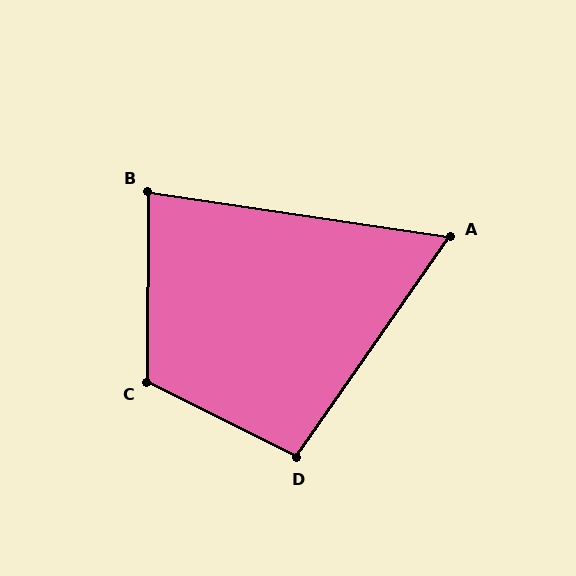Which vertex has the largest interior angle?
C, at approximately 116 degrees.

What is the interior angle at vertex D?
Approximately 98 degrees (obtuse).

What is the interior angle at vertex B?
Approximately 82 degrees (acute).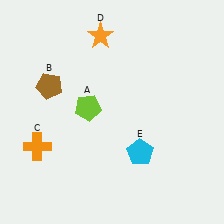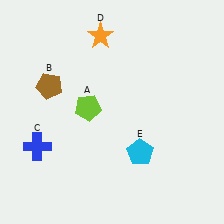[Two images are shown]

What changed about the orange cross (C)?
In Image 1, C is orange. In Image 2, it changed to blue.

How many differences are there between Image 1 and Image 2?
There is 1 difference between the two images.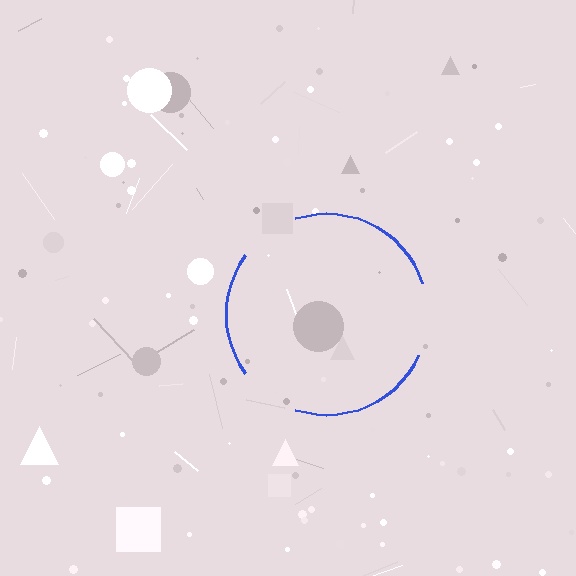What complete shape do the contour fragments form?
The contour fragments form a circle.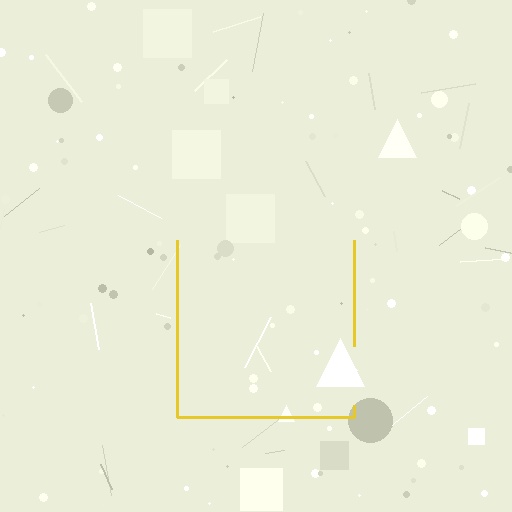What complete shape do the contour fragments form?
The contour fragments form a square.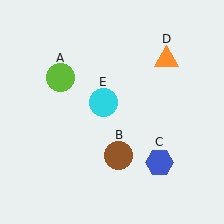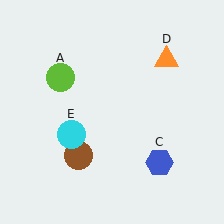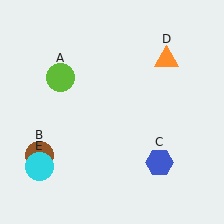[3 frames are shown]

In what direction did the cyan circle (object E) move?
The cyan circle (object E) moved down and to the left.